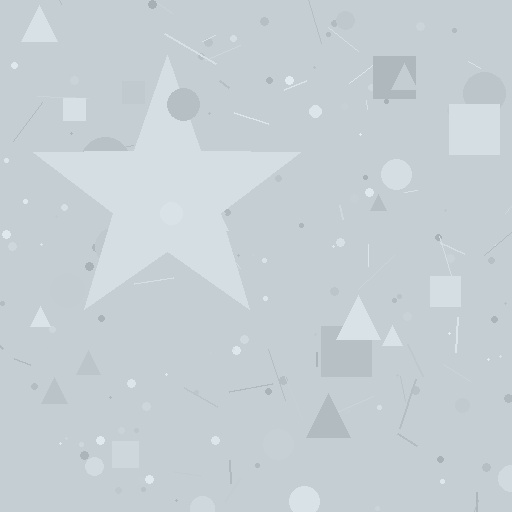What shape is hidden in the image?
A star is hidden in the image.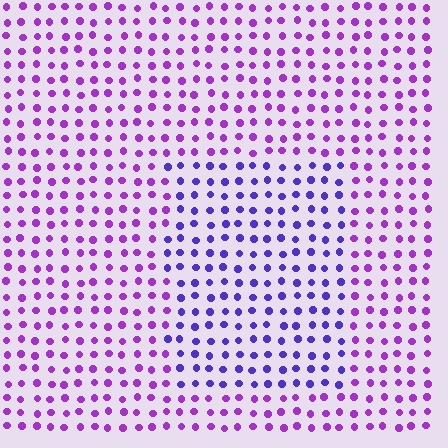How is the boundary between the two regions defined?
The boundary is defined purely by a slight shift in hue (about 33 degrees). Spacing, size, and orientation are identical on both sides.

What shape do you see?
I see a rectangle.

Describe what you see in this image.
The image is filled with small purple elements in a uniform arrangement. A rectangle-shaped region is visible where the elements are tinted to a slightly different hue, forming a subtle color boundary.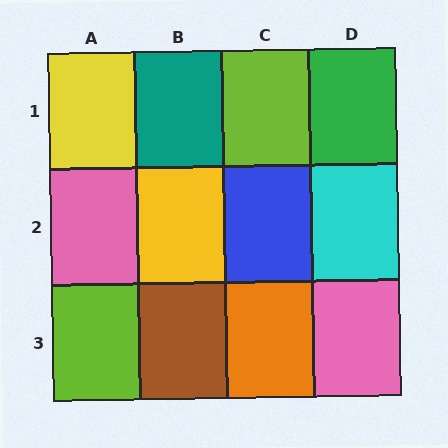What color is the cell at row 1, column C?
Lime.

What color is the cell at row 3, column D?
Pink.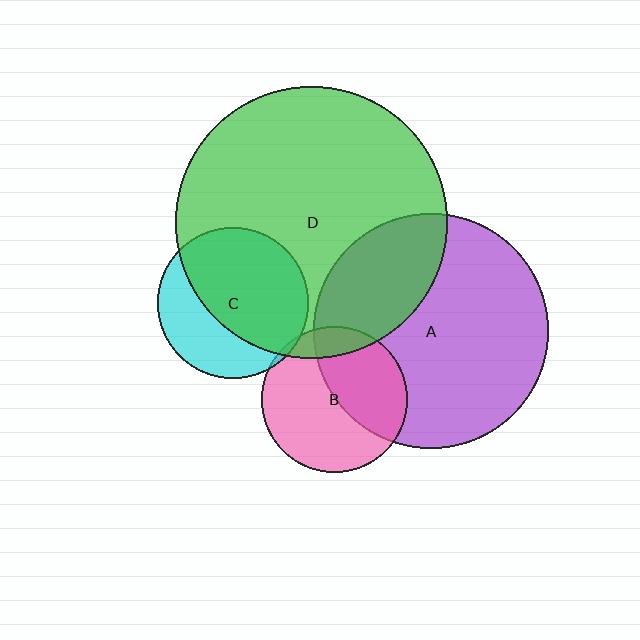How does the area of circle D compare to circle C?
Approximately 3.2 times.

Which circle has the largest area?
Circle D (green).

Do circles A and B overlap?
Yes.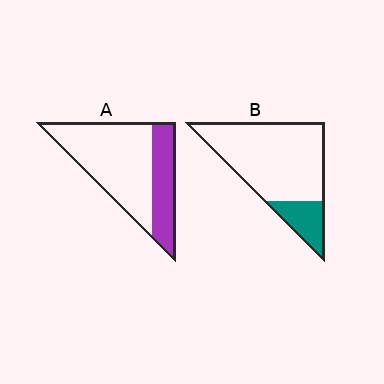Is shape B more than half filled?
No.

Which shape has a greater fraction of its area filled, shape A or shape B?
Shape A.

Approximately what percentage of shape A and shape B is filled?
A is approximately 30% and B is approximately 20%.